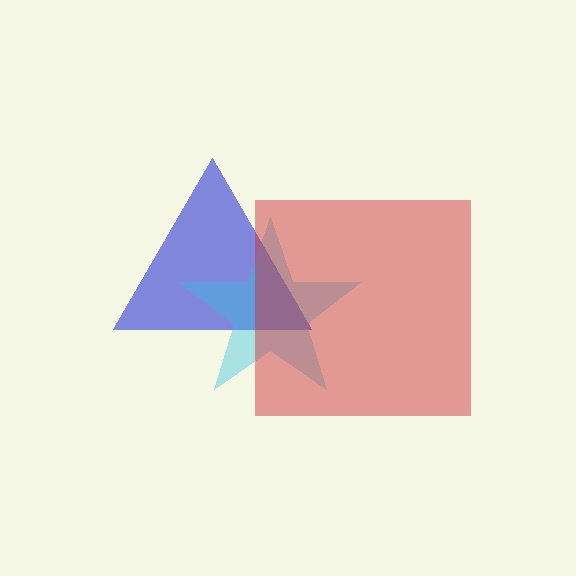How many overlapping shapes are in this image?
There are 3 overlapping shapes in the image.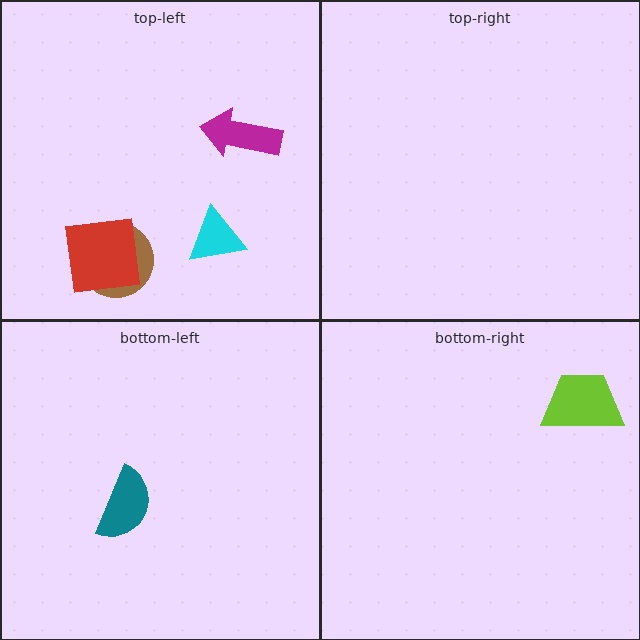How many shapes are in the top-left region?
4.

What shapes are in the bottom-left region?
The teal semicircle.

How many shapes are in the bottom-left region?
1.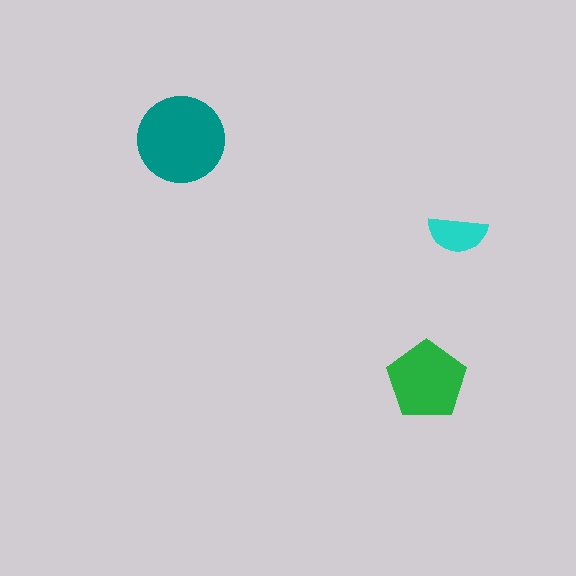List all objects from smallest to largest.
The cyan semicircle, the green pentagon, the teal circle.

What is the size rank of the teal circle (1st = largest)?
1st.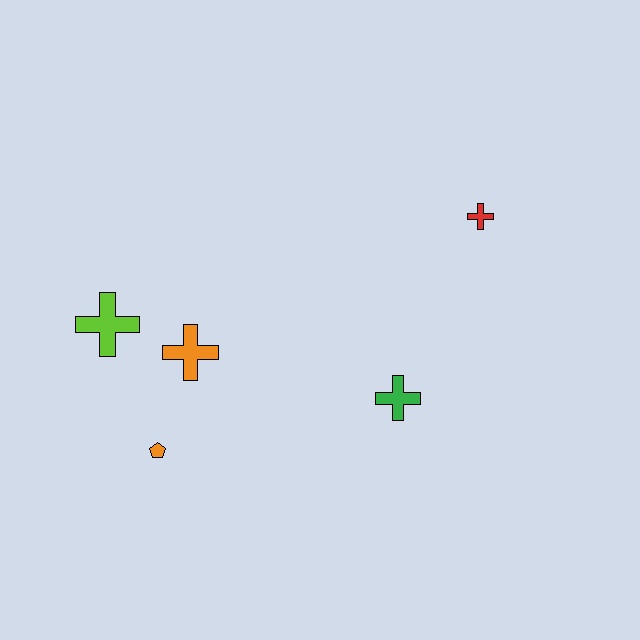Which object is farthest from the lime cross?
The red cross is farthest from the lime cross.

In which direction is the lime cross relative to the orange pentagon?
The lime cross is above the orange pentagon.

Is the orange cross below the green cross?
No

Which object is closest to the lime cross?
The orange cross is closest to the lime cross.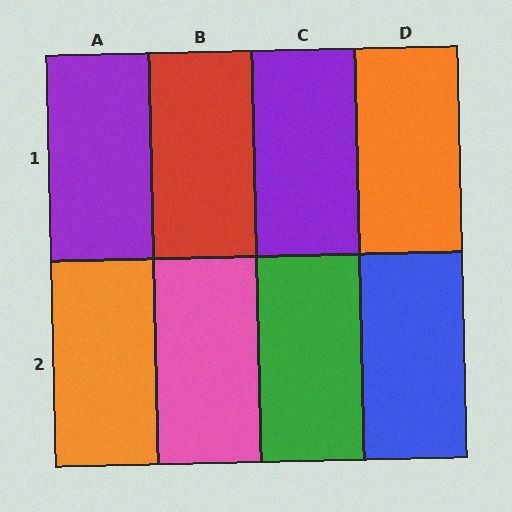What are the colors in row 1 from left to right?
Purple, red, purple, orange.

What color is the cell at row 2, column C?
Green.